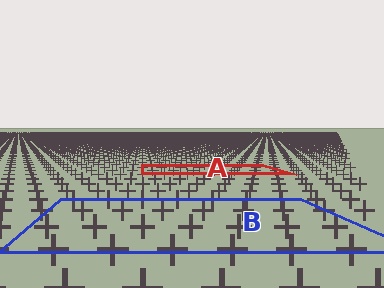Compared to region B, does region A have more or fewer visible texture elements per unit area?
Region A has more texture elements per unit area — they are packed more densely because it is farther away.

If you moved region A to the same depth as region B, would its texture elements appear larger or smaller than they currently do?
They would appear larger. At a closer depth, the same texture elements are projected at a bigger on-screen size.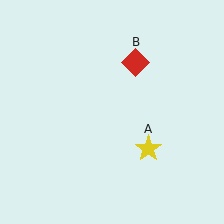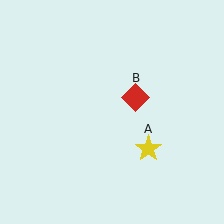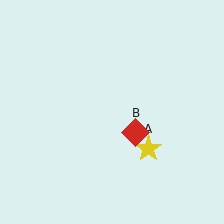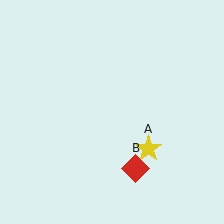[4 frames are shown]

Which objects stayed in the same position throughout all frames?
Yellow star (object A) remained stationary.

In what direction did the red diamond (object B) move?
The red diamond (object B) moved down.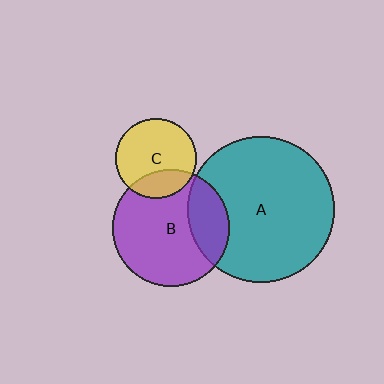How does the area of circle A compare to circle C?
Approximately 3.3 times.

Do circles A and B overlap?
Yes.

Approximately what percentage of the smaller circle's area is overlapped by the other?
Approximately 25%.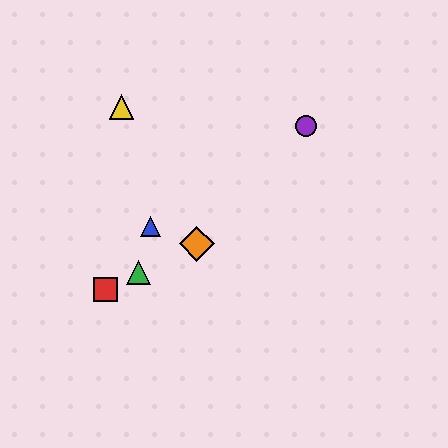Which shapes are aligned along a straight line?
The red square, the green triangle, the orange diamond are aligned along a straight line.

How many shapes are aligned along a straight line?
3 shapes (the red square, the green triangle, the orange diamond) are aligned along a straight line.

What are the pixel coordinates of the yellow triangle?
The yellow triangle is at (121, 107).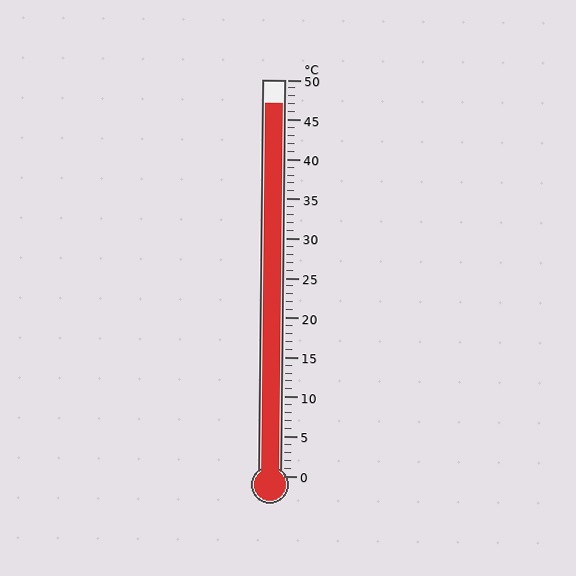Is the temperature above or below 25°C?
The temperature is above 25°C.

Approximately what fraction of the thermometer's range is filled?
The thermometer is filled to approximately 95% of its range.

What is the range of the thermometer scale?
The thermometer scale ranges from 0°C to 50°C.